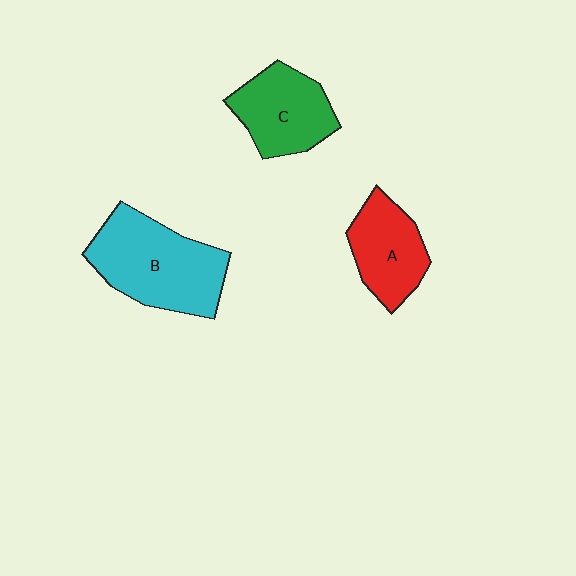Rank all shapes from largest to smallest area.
From largest to smallest: B (cyan), C (green), A (red).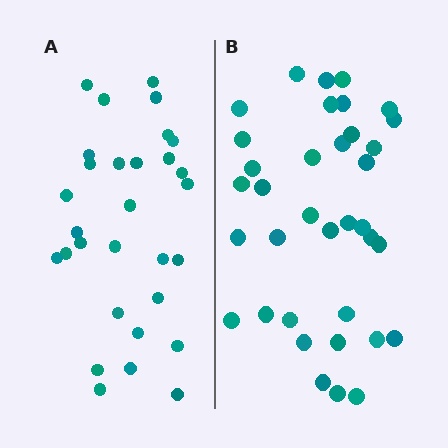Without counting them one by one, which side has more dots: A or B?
Region B (the right region) has more dots.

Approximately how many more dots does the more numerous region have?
Region B has about 6 more dots than region A.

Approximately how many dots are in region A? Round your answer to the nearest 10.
About 30 dots.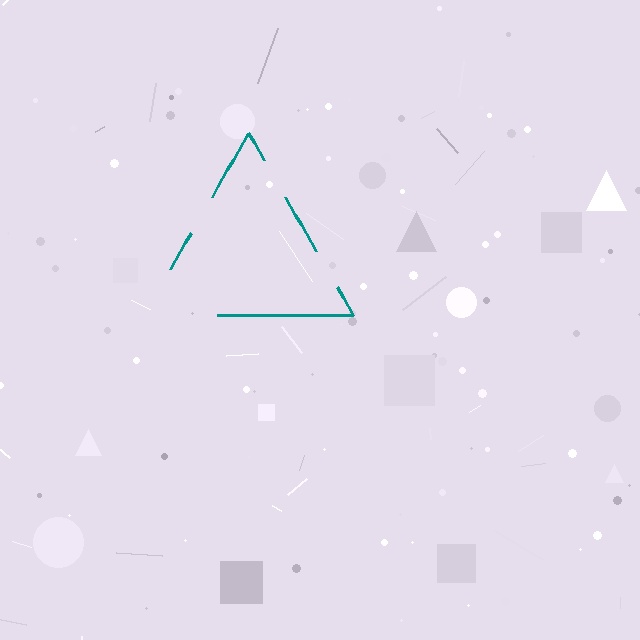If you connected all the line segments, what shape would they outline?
They would outline a triangle.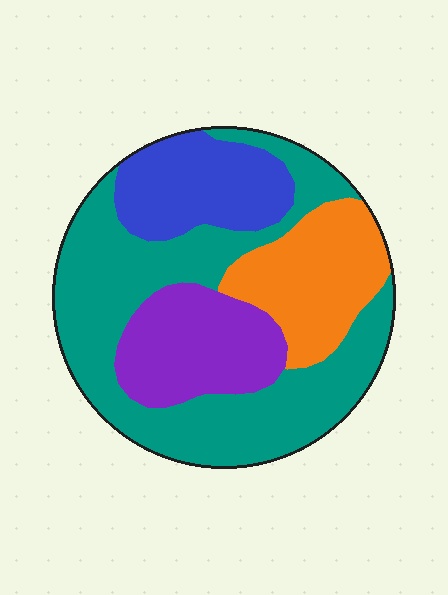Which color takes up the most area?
Teal, at roughly 50%.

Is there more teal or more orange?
Teal.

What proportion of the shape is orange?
Orange covers 18% of the shape.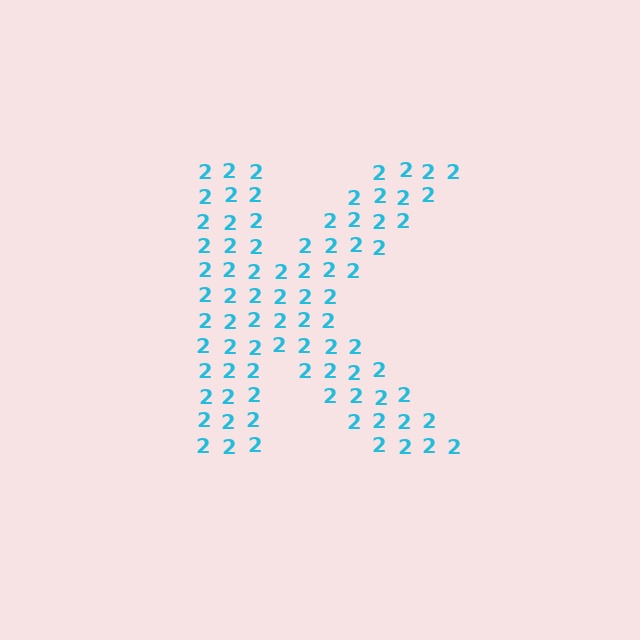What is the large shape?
The large shape is the letter K.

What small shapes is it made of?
It is made of small digit 2's.